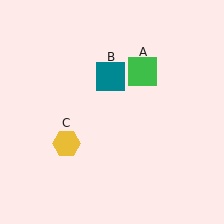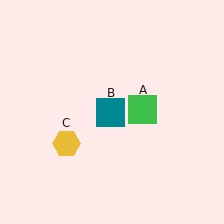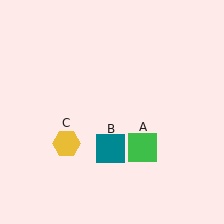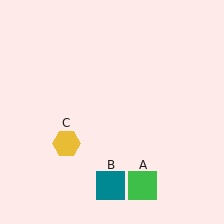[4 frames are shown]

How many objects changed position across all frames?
2 objects changed position: green square (object A), teal square (object B).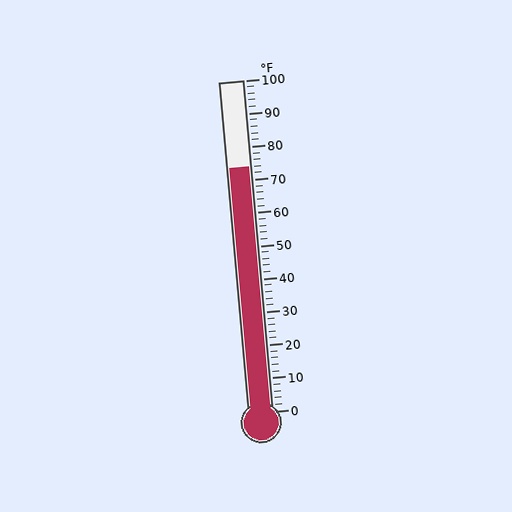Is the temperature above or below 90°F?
The temperature is below 90°F.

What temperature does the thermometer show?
The thermometer shows approximately 74°F.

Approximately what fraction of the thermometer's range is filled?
The thermometer is filled to approximately 75% of its range.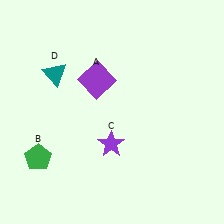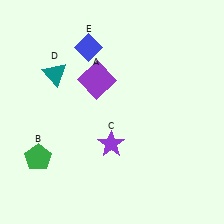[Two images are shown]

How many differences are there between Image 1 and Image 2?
There is 1 difference between the two images.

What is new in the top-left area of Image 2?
A blue diamond (E) was added in the top-left area of Image 2.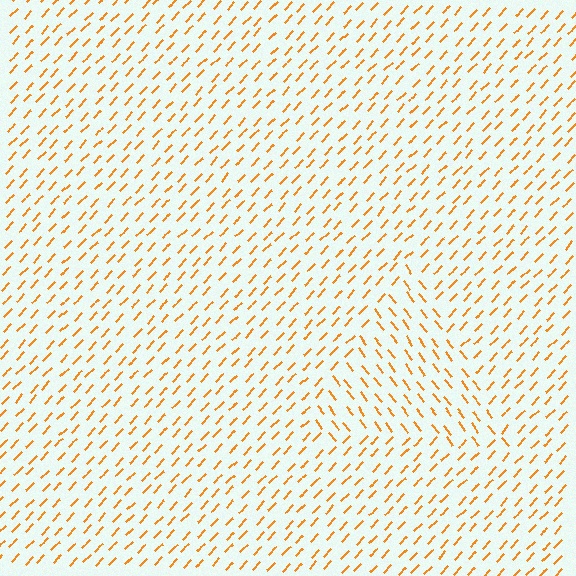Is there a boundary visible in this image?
Yes, there is a texture boundary formed by a change in line orientation.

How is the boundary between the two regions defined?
The boundary is defined purely by a change in line orientation (approximately 81 degrees difference). All lines are the same color and thickness.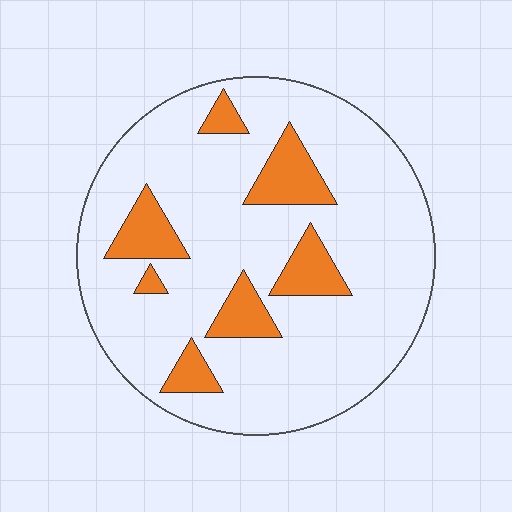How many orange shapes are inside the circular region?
7.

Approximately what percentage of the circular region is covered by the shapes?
Approximately 15%.